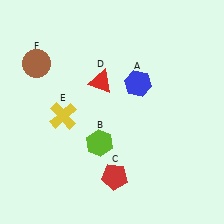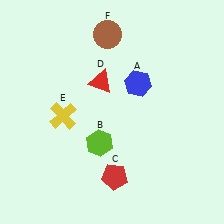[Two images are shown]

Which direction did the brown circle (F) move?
The brown circle (F) moved right.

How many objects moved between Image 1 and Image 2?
1 object moved between the two images.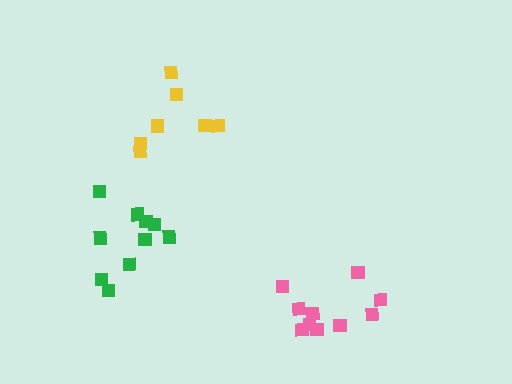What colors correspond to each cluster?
The clusters are colored: yellow, pink, green.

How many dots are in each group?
Group 1: 7 dots, Group 2: 10 dots, Group 3: 10 dots (27 total).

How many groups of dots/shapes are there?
There are 3 groups.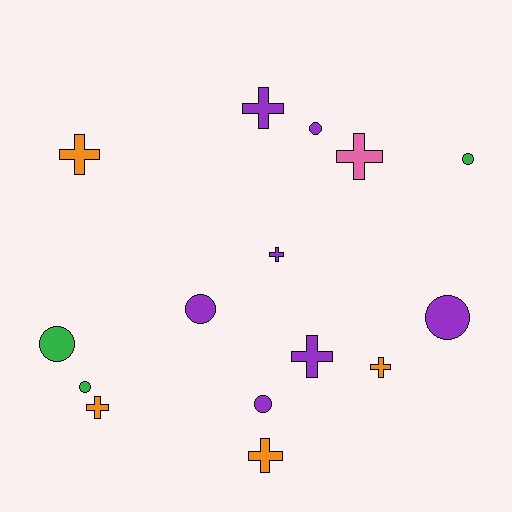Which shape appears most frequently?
Cross, with 8 objects.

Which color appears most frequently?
Purple, with 7 objects.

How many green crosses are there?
There are no green crosses.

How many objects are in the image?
There are 15 objects.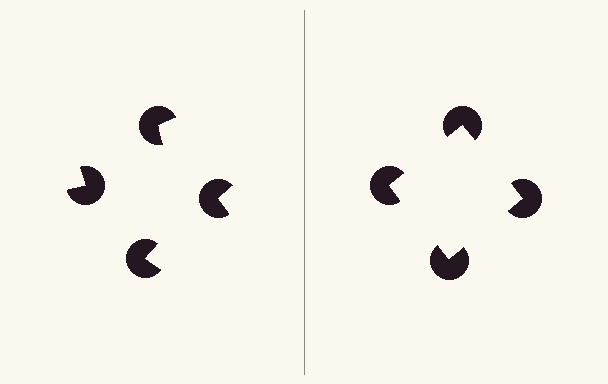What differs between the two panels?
The pac-man discs are positioned identically on both sides; only the wedge orientations differ. On the right they align to a square; on the left they are misaligned.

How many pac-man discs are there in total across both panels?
8 — 4 on each side.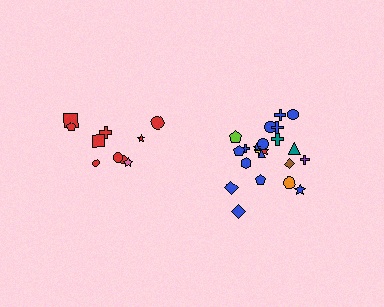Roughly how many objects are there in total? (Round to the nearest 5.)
Roughly 30 objects in total.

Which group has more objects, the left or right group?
The right group.